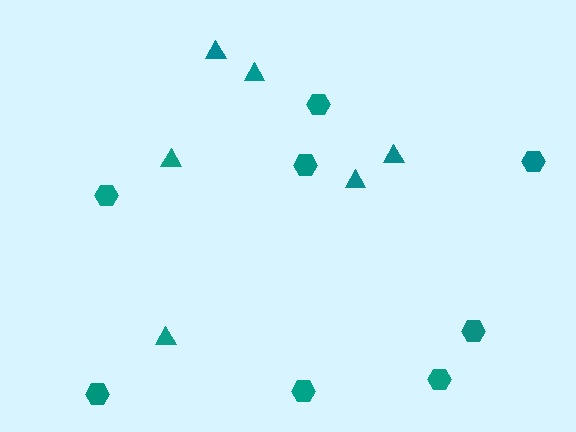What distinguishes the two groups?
There are 2 groups: one group of hexagons (8) and one group of triangles (6).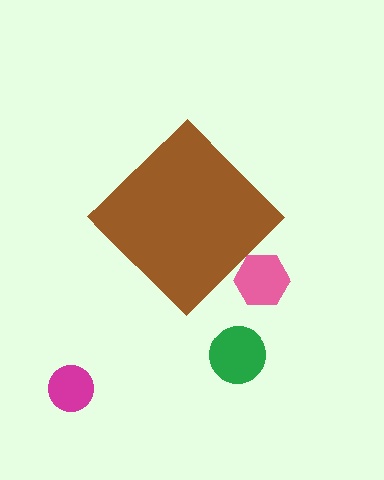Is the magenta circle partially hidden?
No, the magenta circle is fully visible.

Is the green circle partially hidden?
No, the green circle is fully visible.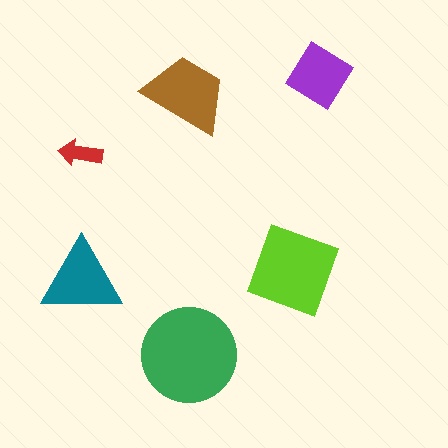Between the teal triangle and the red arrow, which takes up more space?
The teal triangle.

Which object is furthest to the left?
The red arrow is leftmost.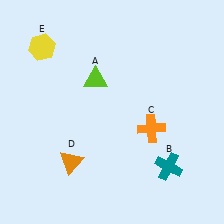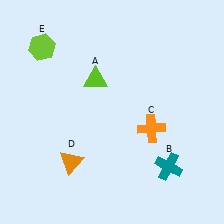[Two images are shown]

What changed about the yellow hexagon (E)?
In Image 1, E is yellow. In Image 2, it changed to lime.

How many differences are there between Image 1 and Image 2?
There is 1 difference between the two images.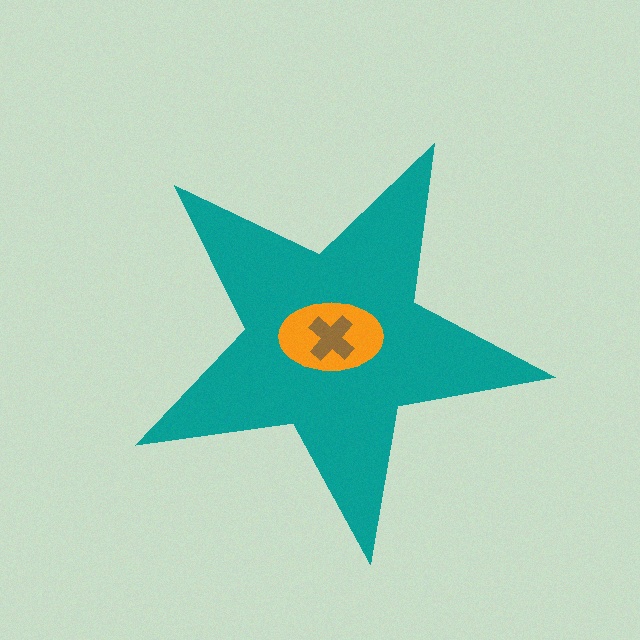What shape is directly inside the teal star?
The orange ellipse.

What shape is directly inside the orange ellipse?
The brown cross.